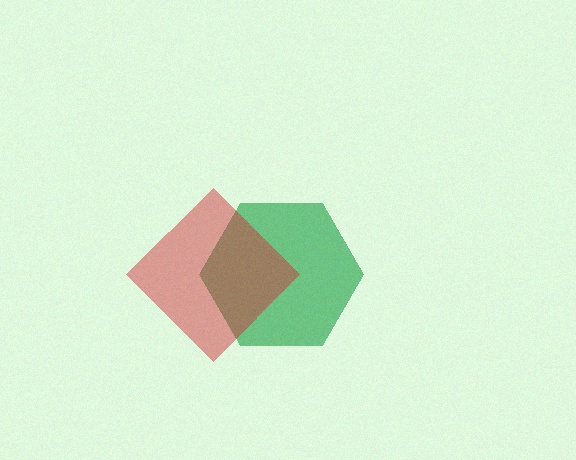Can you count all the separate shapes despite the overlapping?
Yes, there are 2 separate shapes.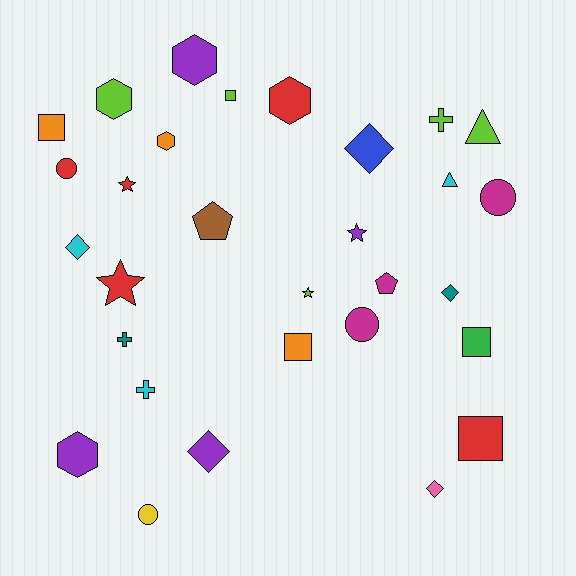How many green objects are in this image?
There is 1 green object.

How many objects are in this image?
There are 30 objects.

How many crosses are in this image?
There are 3 crosses.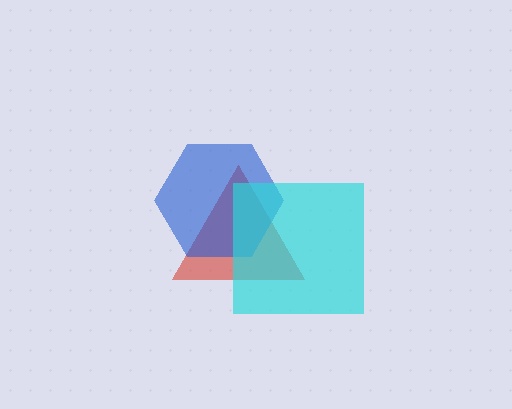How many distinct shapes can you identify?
There are 3 distinct shapes: a red triangle, a blue hexagon, a cyan square.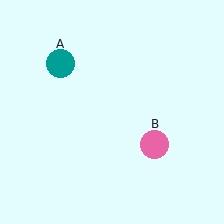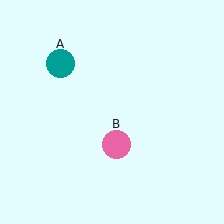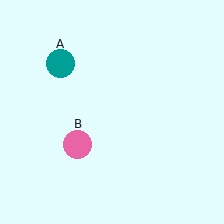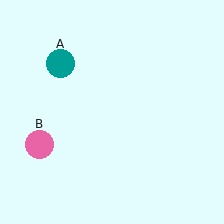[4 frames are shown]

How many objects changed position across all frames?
1 object changed position: pink circle (object B).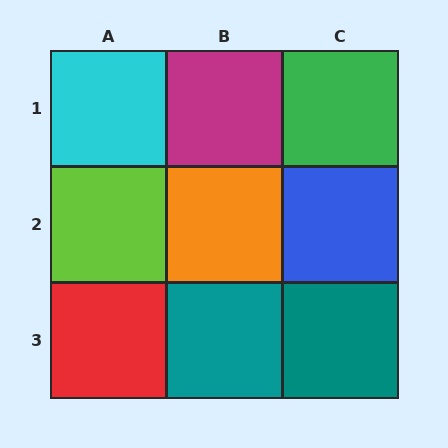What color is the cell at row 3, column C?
Teal.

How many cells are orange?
1 cell is orange.